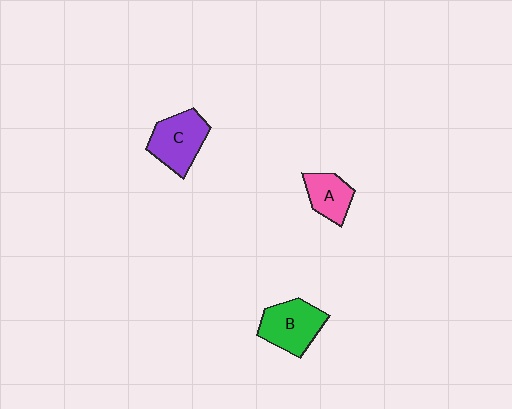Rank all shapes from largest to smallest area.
From largest to smallest: C (purple), B (green), A (pink).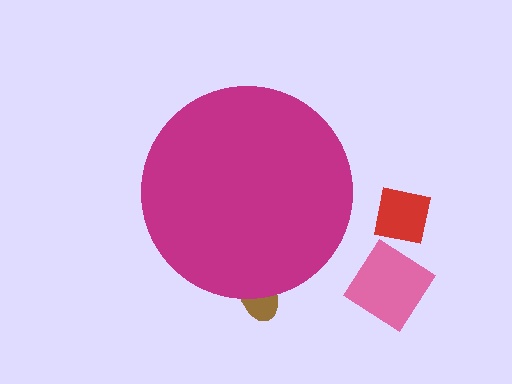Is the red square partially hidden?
No, the red square is fully visible.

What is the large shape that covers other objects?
A magenta circle.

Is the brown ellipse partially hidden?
Yes, the brown ellipse is partially hidden behind the magenta circle.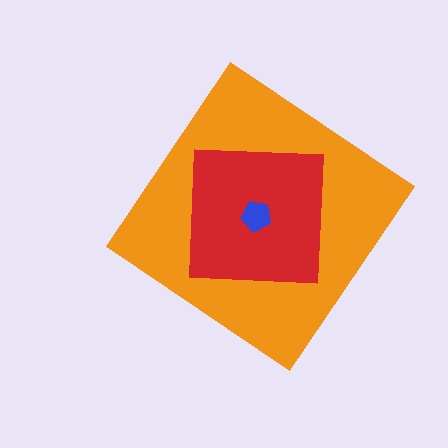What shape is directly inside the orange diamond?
The red square.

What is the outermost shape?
The orange diamond.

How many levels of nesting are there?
3.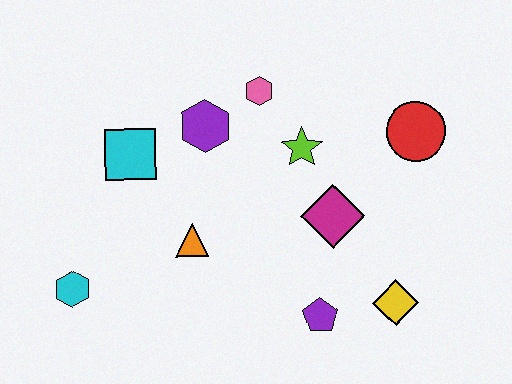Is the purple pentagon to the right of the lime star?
Yes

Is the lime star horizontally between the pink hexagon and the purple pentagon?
Yes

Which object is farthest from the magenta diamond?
The cyan hexagon is farthest from the magenta diamond.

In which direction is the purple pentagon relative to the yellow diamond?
The purple pentagon is to the left of the yellow diamond.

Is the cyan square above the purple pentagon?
Yes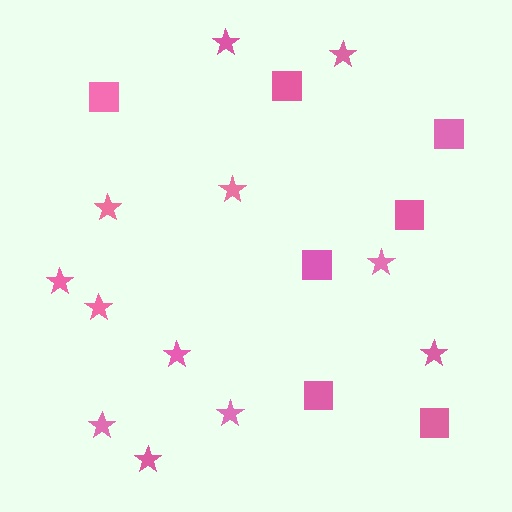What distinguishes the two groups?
There are 2 groups: one group of squares (7) and one group of stars (12).